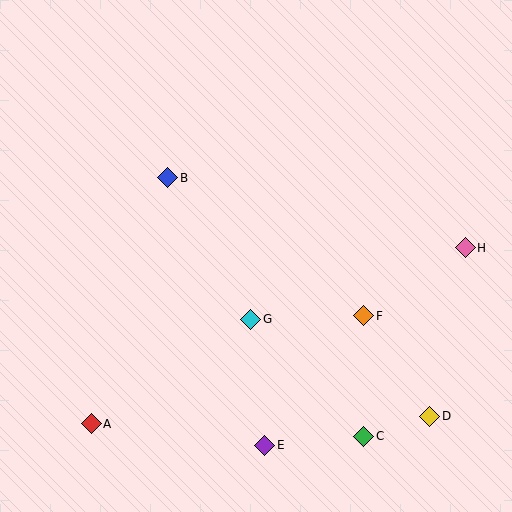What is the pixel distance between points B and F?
The distance between B and F is 240 pixels.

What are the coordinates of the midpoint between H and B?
The midpoint between H and B is at (316, 213).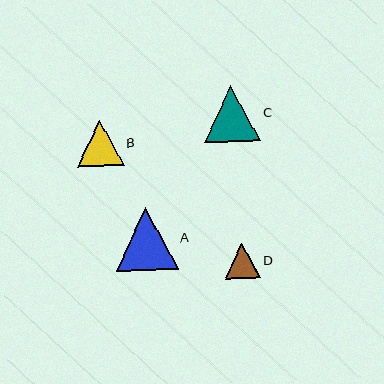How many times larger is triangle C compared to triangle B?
Triangle C is approximately 1.2 times the size of triangle B.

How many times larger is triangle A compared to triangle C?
Triangle A is approximately 1.1 times the size of triangle C.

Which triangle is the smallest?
Triangle D is the smallest with a size of approximately 35 pixels.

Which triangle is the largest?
Triangle A is the largest with a size of approximately 62 pixels.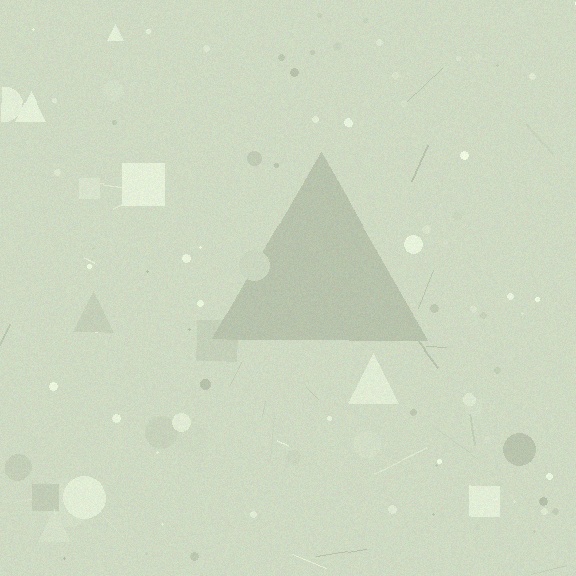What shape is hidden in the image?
A triangle is hidden in the image.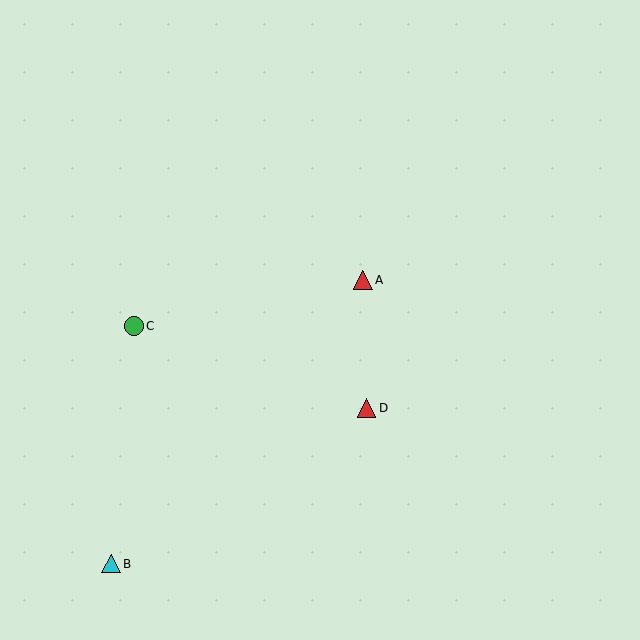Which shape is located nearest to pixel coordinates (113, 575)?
The cyan triangle (labeled B) at (111, 564) is nearest to that location.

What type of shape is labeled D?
Shape D is a red triangle.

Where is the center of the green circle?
The center of the green circle is at (134, 326).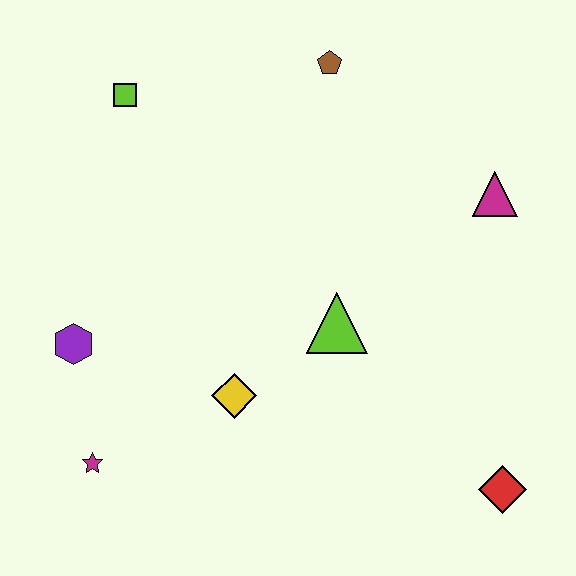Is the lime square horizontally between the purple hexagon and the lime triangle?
Yes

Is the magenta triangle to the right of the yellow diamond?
Yes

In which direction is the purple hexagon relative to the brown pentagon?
The purple hexagon is below the brown pentagon.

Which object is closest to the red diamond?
The lime triangle is closest to the red diamond.